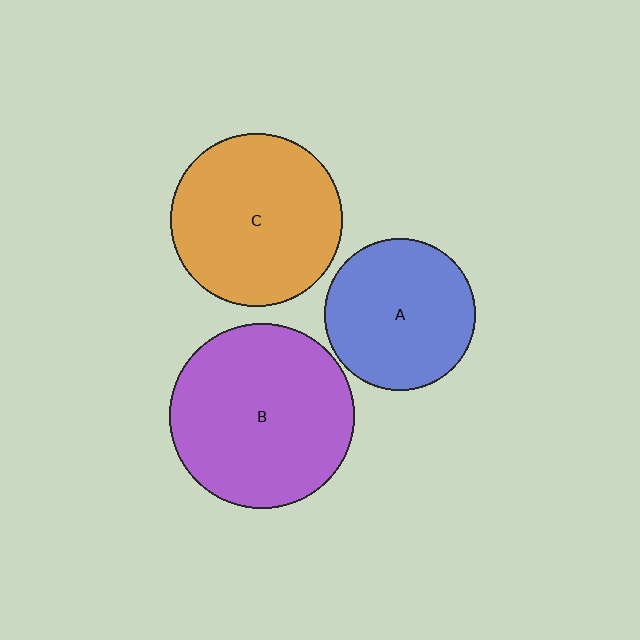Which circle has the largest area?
Circle B (purple).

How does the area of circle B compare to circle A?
Approximately 1.5 times.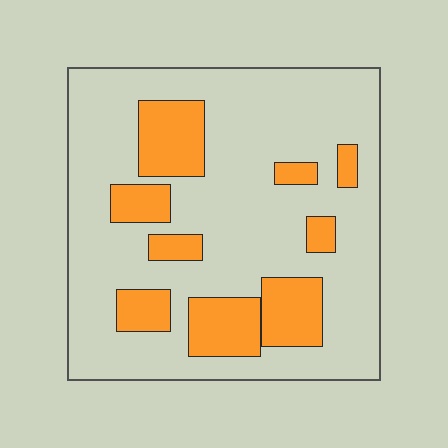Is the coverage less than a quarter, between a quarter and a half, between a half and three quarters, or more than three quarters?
Less than a quarter.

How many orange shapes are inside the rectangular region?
9.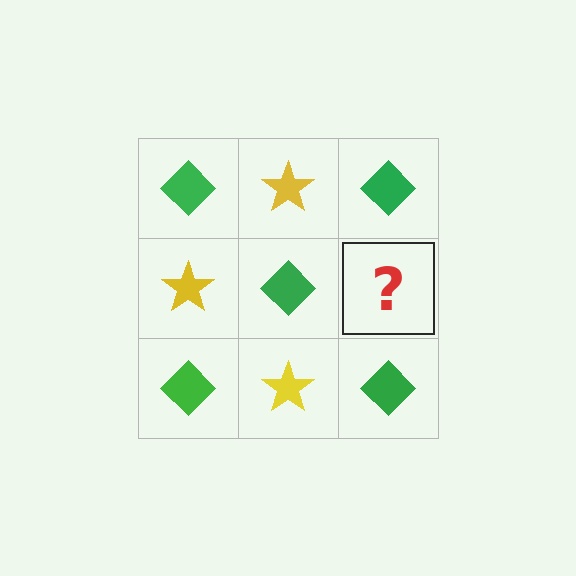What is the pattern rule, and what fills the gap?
The rule is that it alternates green diamond and yellow star in a checkerboard pattern. The gap should be filled with a yellow star.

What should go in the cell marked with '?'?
The missing cell should contain a yellow star.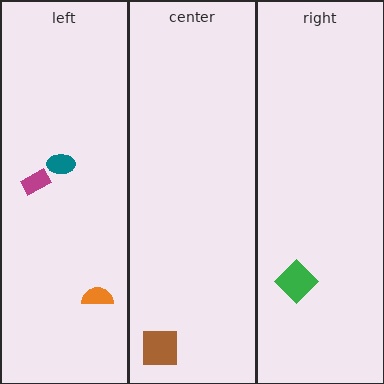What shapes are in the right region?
The green diamond.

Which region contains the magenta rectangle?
The left region.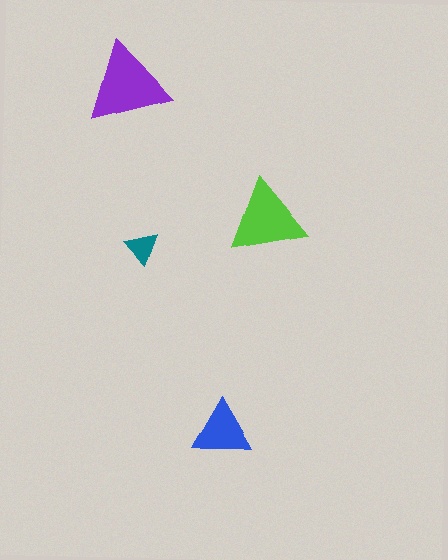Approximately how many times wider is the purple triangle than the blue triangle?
About 1.5 times wider.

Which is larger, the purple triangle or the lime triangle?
The purple one.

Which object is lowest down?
The blue triangle is bottommost.